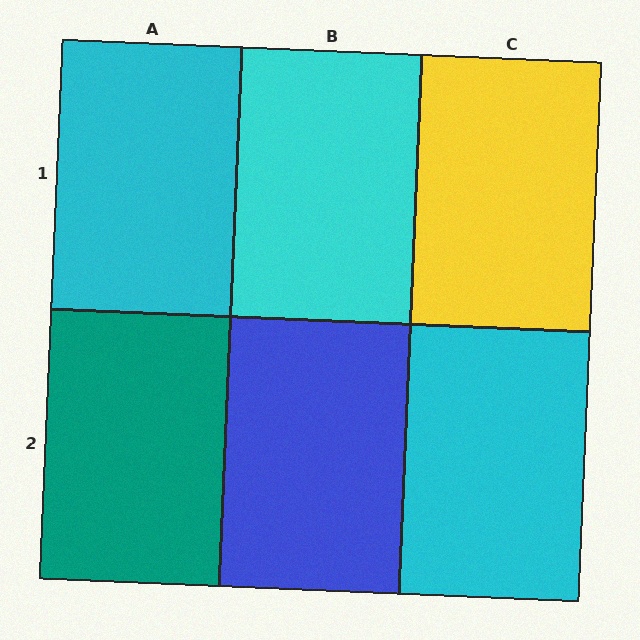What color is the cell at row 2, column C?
Cyan.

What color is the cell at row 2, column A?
Teal.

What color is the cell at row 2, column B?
Blue.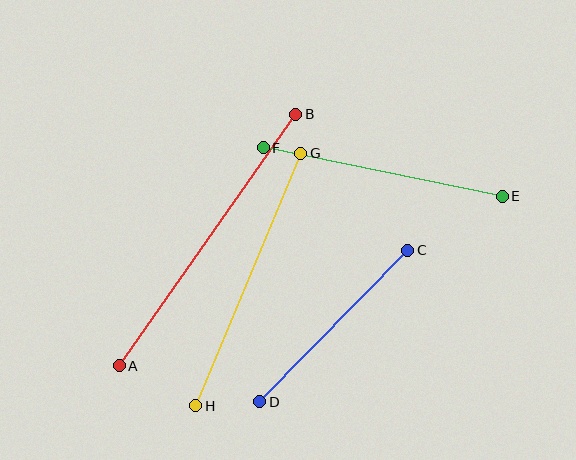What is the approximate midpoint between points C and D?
The midpoint is at approximately (334, 326) pixels.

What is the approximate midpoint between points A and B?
The midpoint is at approximately (207, 240) pixels.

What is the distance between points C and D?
The distance is approximately 212 pixels.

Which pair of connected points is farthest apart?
Points A and B are farthest apart.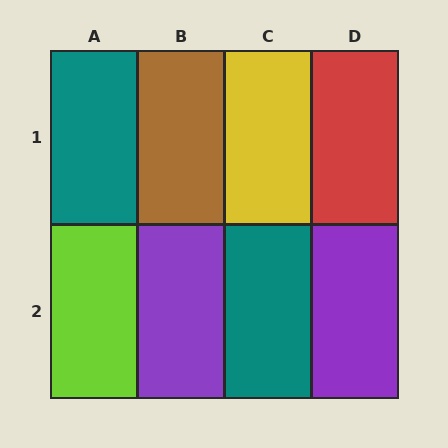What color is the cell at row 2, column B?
Purple.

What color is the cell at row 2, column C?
Teal.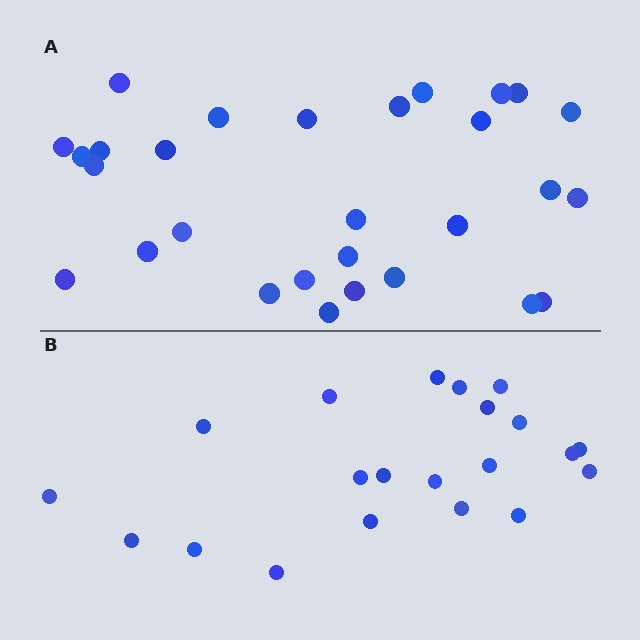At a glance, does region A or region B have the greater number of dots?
Region A (the top region) has more dots.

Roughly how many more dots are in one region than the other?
Region A has roughly 8 or so more dots than region B.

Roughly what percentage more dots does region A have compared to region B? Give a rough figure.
About 40% more.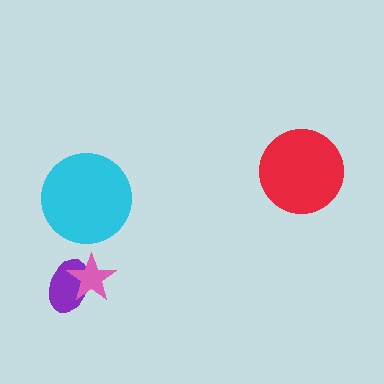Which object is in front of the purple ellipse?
The pink star is in front of the purple ellipse.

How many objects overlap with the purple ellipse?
1 object overlaps with the purple ellipse.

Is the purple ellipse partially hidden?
Yes, it is partially covered by another shape.